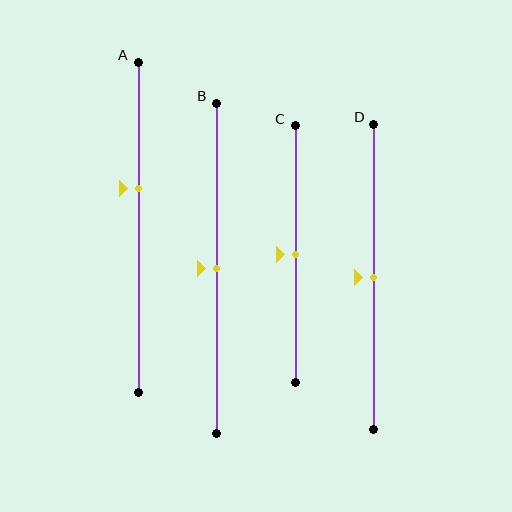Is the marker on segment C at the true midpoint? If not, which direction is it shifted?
Yes, the marker on segment C is at the true midpoint.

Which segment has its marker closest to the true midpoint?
Segment B has its marker closest to the true midpoint.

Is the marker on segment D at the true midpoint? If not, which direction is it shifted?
Yes, the marker on segment D is at the true midpoint.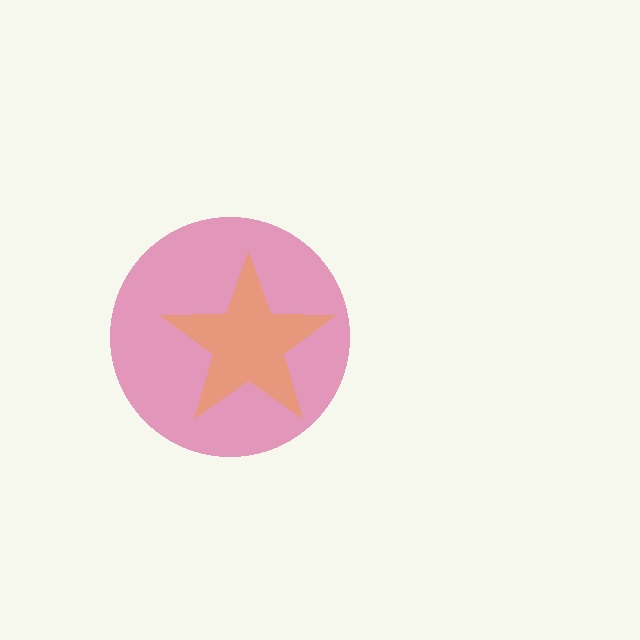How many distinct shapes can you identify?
There are 2 distinct shapes: a pink circle, an orange star.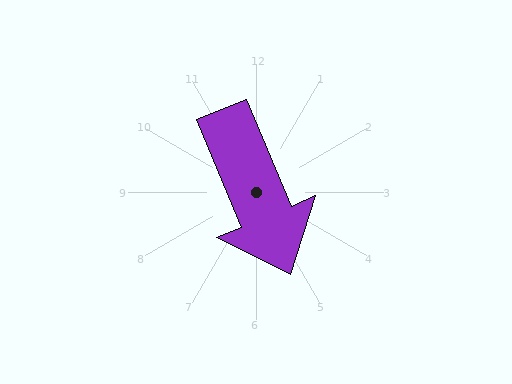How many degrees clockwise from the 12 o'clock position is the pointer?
Approximately 157 degrees.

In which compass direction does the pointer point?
Southeast.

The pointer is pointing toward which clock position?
Roughly 5 o'clock.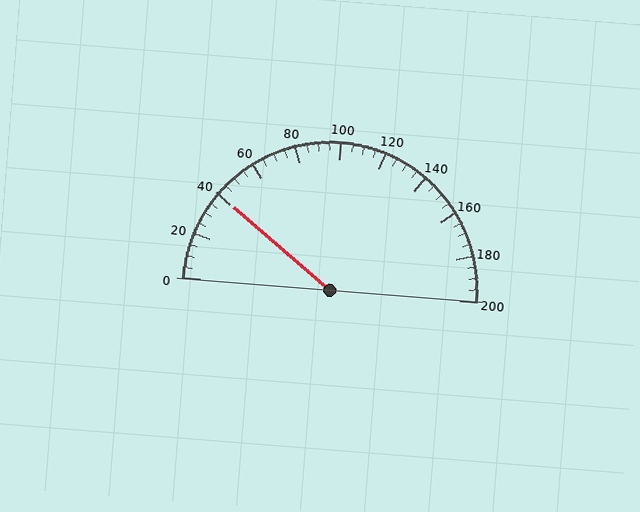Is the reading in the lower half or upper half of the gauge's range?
The reading is in the lower half of the range (0 to 200).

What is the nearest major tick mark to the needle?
The nearest major tick mark is 40.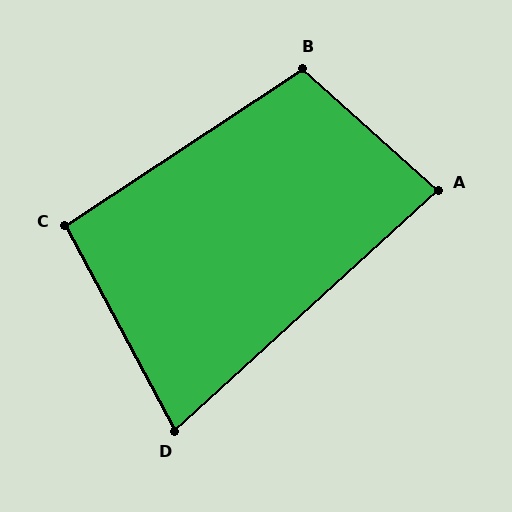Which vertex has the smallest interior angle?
D, at approximately 76 degrees.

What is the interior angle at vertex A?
Approximately 85 degrees (acute).